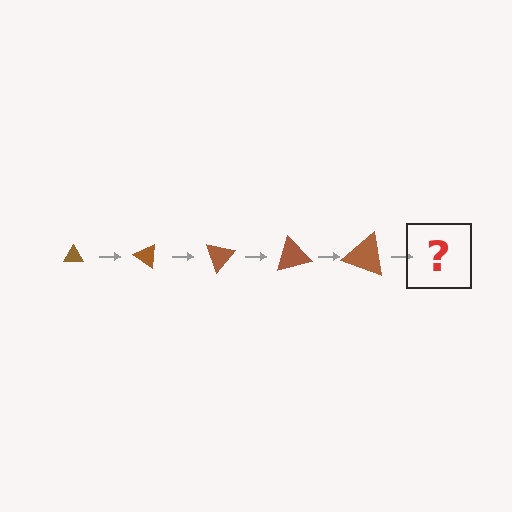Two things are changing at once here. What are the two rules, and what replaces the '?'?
The two rules are that the triangle grows larger each step and it rotates 35 degrees each step. The '?' should be a triangle, larger than the previous one and rotated 175 degrees from the start.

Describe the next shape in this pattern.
It should be a triangle, larger than the previous one and rotated 175 degrees from the start.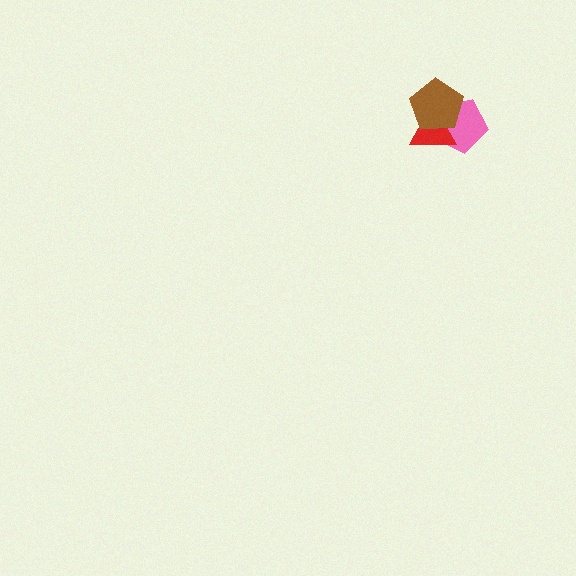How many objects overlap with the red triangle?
2 objects overlap with the red triangle.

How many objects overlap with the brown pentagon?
2 objects overlap with the brown pentagon.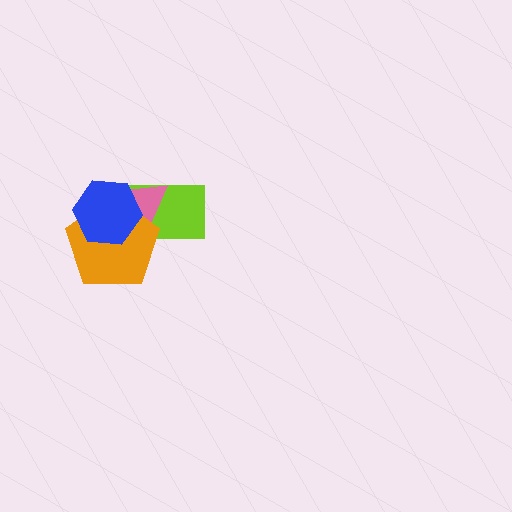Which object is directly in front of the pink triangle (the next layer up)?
The orange pentagon is directly in front of the pink triangle.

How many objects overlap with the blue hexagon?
3 objects overlap with the blue hexagon.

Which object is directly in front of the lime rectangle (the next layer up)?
The pink triangle is directly in front of the lime rectangle.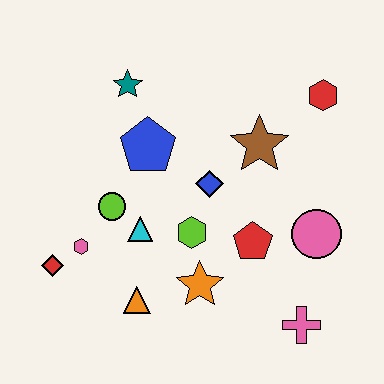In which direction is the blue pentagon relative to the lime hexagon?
The blue pentagon is above the lime hexagon.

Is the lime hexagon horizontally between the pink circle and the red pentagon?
No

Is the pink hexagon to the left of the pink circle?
Yes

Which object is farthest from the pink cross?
The teal star is farthest from the pink cross.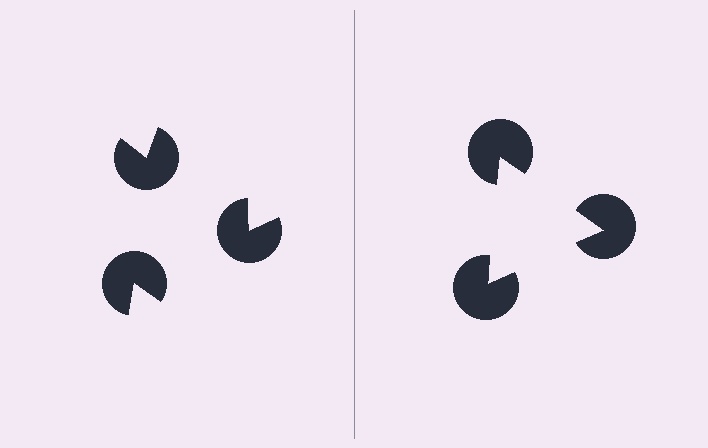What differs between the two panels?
The pac-man discs are positioned identically on both sides; only the wedge orientations differ. On the right they align to a triangle; on the left they are misaligned.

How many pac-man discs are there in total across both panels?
6 — 3 on each side.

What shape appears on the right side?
An illusory triangle.